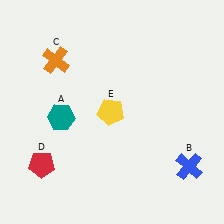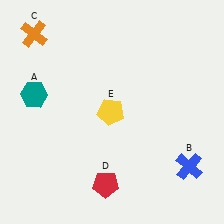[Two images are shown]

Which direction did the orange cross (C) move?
The orange cross (C) moved up.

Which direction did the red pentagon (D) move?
The red pentagon (D) moved right.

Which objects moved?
The objects that moved are: the teal hexagon (A), the orange cross (C), the red pentagon (D).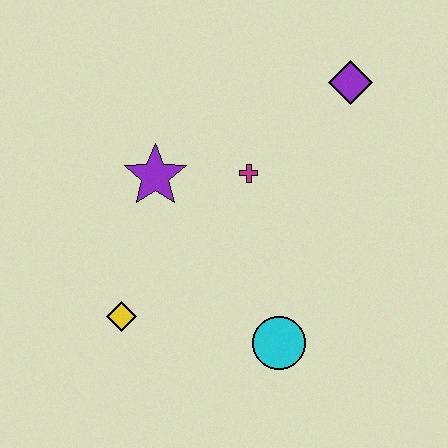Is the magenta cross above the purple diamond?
No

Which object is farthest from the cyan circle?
The purple diamond is farthest from the cyan circle.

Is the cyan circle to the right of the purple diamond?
No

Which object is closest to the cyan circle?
The yellow diamond is closest to the cyan circle.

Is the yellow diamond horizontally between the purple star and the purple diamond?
No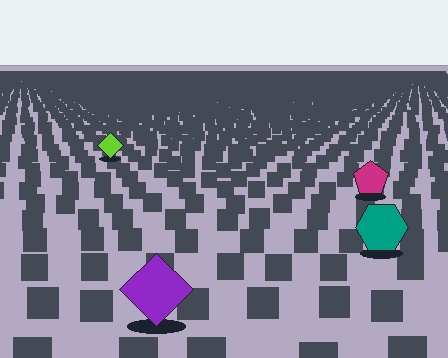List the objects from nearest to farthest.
From nearest to farthest: the purple diamond, the teal hexagon, the magenta pentagon, the lime diamond.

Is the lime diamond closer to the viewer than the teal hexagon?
No. The teal hexagon is closer — you can tell from the texture gradient: the ground texture is coarser near it.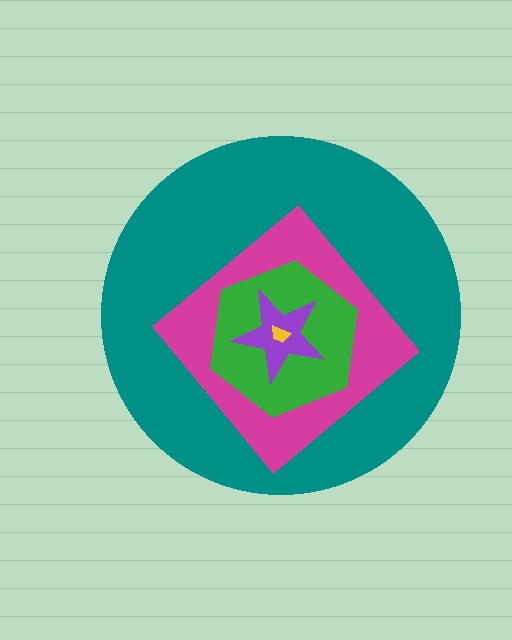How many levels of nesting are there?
5.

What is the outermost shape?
The teal circle.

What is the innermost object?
The yellow trapezoid.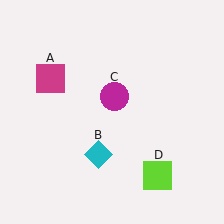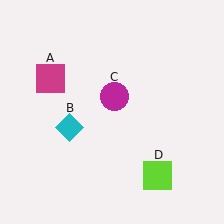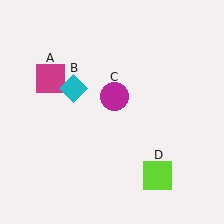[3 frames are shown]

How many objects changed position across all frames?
1 object changed position: cyan diamond (object B).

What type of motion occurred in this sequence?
The cyan diamond (object B) rotated clockwise around the center of the scene.